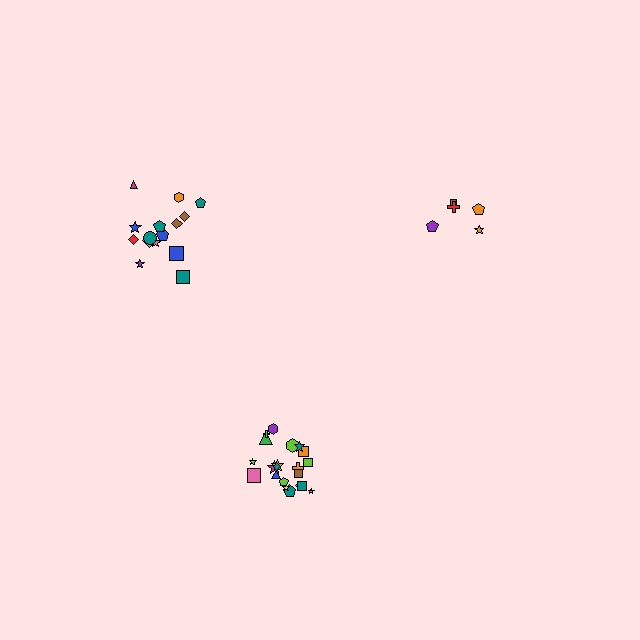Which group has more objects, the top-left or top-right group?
The top-left group.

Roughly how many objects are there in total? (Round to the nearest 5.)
Roughly 45 objects in total.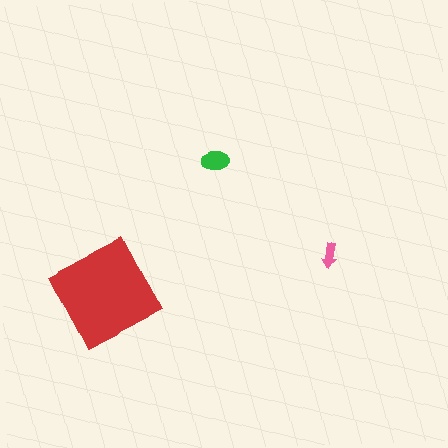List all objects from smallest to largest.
The pink arrow, the green ellipse, the red diamond.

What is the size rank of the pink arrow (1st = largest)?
3rd.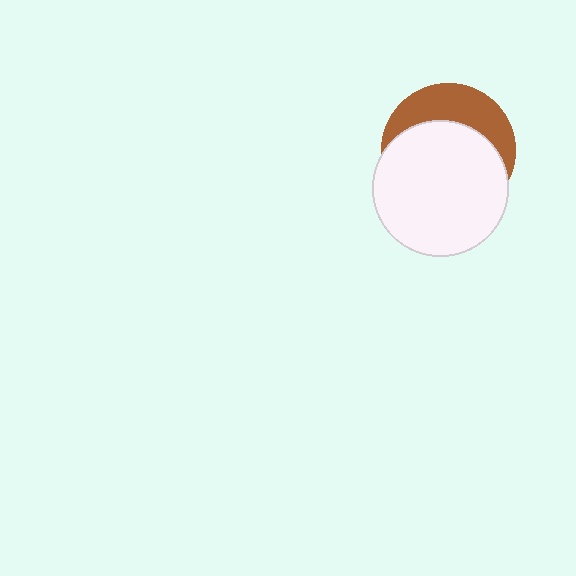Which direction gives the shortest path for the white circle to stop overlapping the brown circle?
Moving down gives the shortest separation.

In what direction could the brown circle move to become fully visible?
The brown circle could move up. That would shift it out from behind the white circle entirely.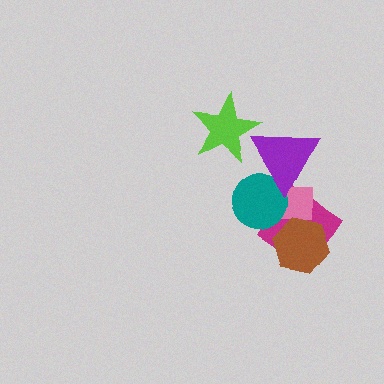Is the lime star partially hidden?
Yes, it is partially covered by another shape.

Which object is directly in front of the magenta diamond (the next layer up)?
The pink rectangle is directly in front of the magenta diamond.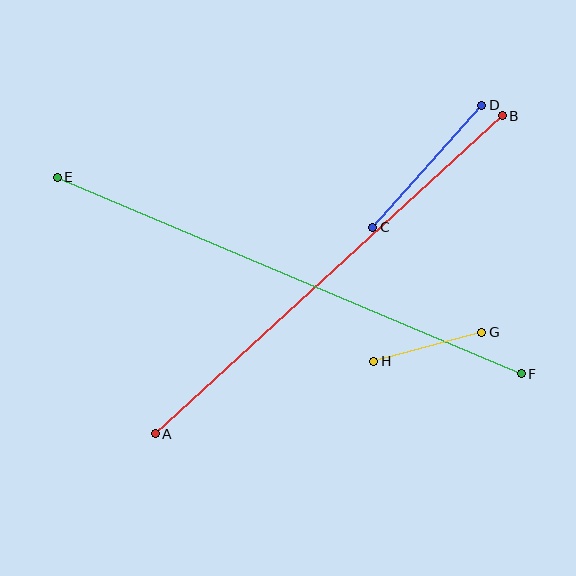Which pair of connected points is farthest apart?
Points E and F are farthest apart.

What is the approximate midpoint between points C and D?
The midpoint is at approximately (427, 166) pixels.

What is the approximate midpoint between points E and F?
The midpoint is at approximately (289, 275) pixels.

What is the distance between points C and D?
The distance is approximately 164 pixels.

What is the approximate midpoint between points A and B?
The midpoint is at approximately (329, 275) pixels.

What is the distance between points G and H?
The distance is approximately 112 pixels.